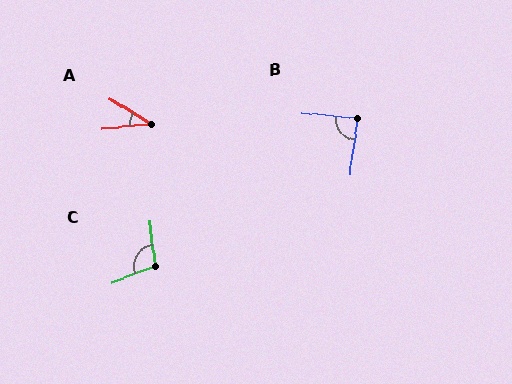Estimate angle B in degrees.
Approximately 87 degrees.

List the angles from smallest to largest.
A (36°), B (87°), C (104°).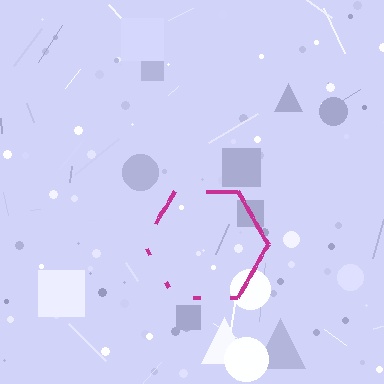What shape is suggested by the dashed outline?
The dashed outline suggests a hexagon.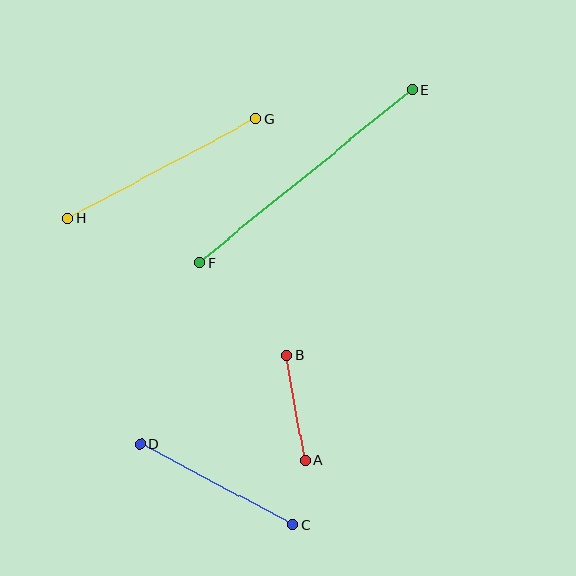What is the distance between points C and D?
The distance is approximately 173 pixels.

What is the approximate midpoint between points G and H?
The midpoint is at approximately (162, 169) pixels.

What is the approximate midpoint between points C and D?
The midpoint is at approximately (216, 484) pixels.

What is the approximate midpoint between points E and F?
The midpoint is at approximately (306, 176) pixels.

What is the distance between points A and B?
The distance is approximately 106 pixels.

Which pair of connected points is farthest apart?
Points E and F are farthest apart.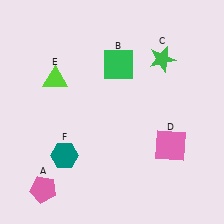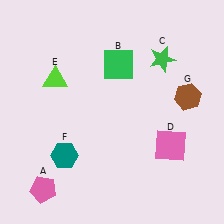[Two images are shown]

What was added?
A brown hexagon (G) was added in Image 2.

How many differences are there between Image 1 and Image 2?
There is 1 difference between the two images.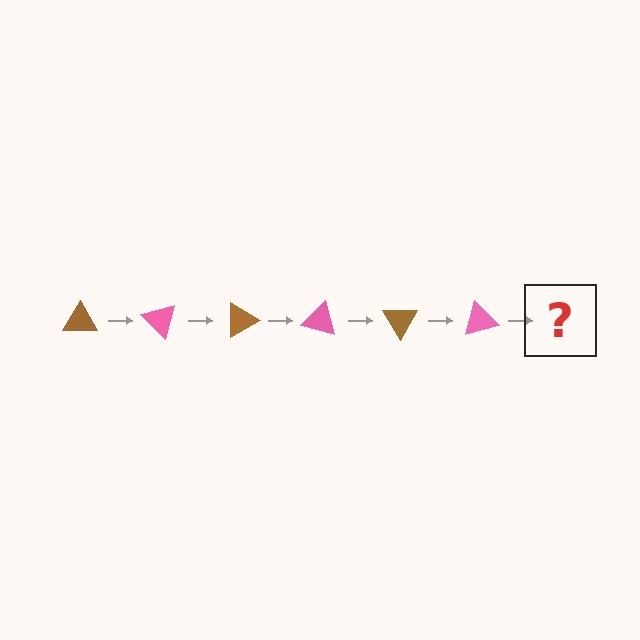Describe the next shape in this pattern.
It should be a brown triangle, rotated 270 degrees from the start.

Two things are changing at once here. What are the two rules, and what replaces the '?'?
The two rules are that it rotates 45 degrees each step and the color cycles through brown and pink. The '?' should be a brown triangle, rotated 270 degrees from the start.